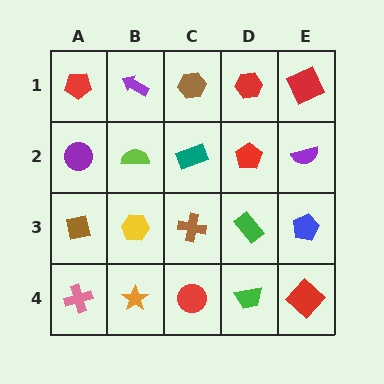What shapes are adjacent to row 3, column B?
A lime semicircle (row 2, column B), an orange star (row 4, column B), a brown square (row 3, column A), a brown cross (row 3, column C).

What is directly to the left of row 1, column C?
A purple arrow.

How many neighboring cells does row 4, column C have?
3.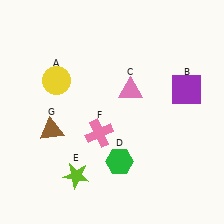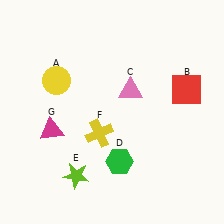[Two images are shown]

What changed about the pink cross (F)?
In Image 1, F is pink. In Image 2, it changed to yellow.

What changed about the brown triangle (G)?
In Image 1, G is brown. In Image 2, it changed to magenta.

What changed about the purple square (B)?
In Image 1, B is purple. In Image 2, it changed to red.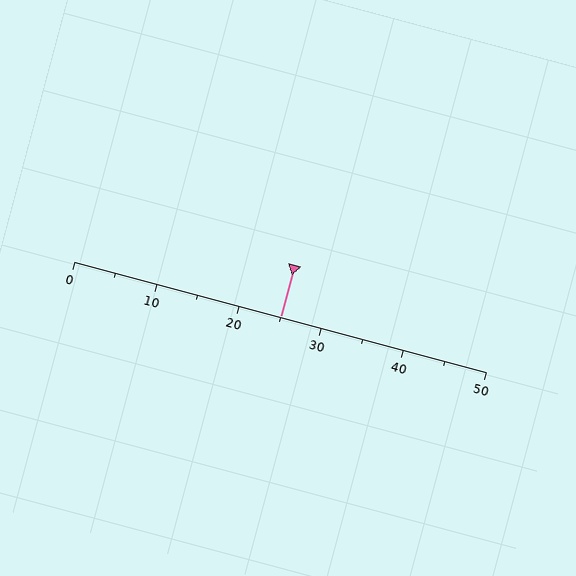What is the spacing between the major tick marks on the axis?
The major ticks are spaced 10 apart.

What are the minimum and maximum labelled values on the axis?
The axis runs from 0 to 50.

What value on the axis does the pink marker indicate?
The marker indicates approximately 25.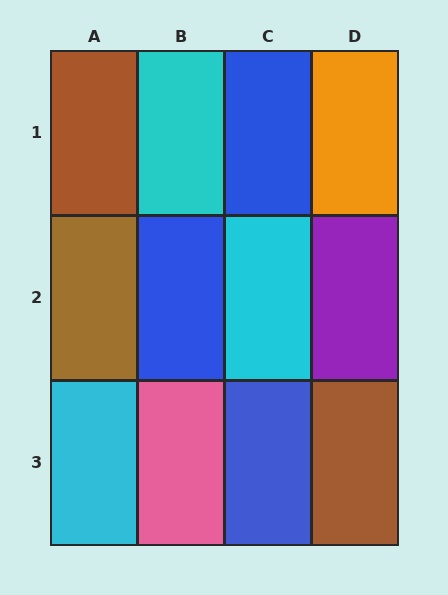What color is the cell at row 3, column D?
Brown.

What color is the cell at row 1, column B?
Cyan.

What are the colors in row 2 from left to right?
Brown, blue, cyan, purple.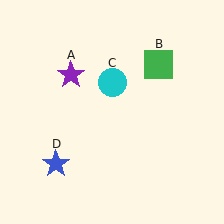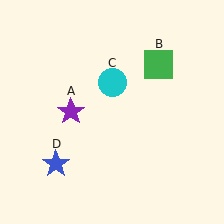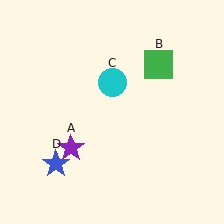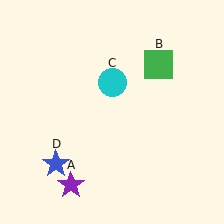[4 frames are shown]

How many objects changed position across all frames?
1 object changed position: purple star (object A).